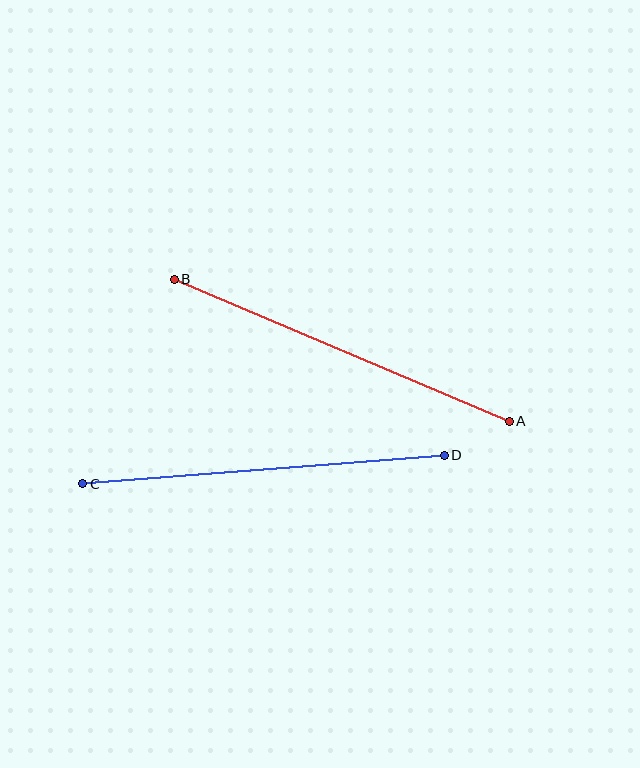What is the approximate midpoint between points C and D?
The midpoint is at approximately (264, 470) pixels.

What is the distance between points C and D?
The distance is approximately 363 pixels.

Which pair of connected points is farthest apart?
Points A and B are farthest apart.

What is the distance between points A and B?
The distance is approximately 364 pixels.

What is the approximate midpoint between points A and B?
The midpoint is at approximately (342, 350) pixels.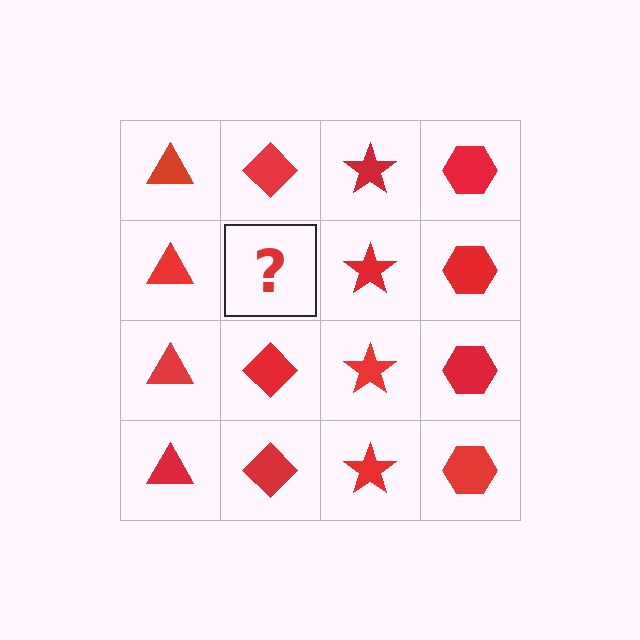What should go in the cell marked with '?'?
The missing cell should contain a red diamond.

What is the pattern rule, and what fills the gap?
The rule is that each column has a consistent shape. The gap should be filled with a red diamond.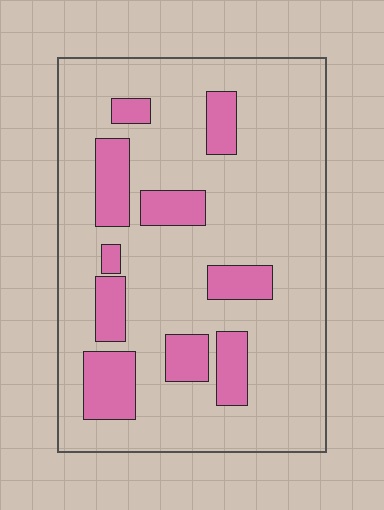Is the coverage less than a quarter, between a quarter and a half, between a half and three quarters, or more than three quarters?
Less than a quarter.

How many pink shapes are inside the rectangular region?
10.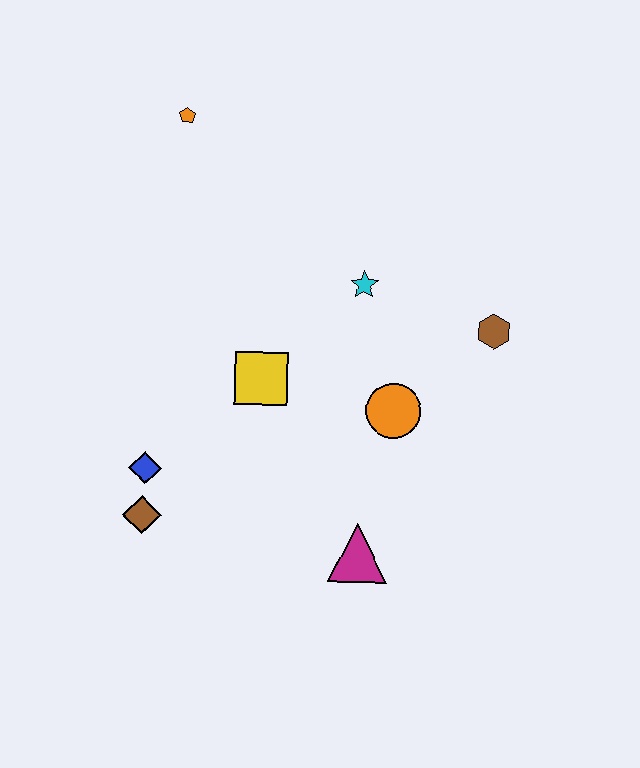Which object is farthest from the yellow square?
The orange pentagon is farthest from the yellow square.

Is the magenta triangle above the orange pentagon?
No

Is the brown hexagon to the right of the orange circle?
Yes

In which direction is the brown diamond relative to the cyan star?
The brown diamond is below the cyan star.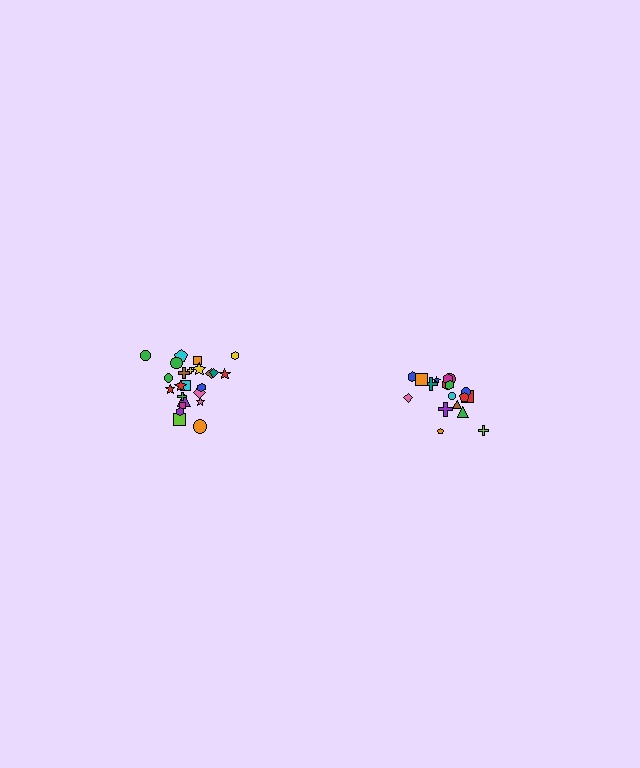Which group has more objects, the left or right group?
The left group.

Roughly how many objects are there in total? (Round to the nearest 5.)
Roughly 45 objects in total.